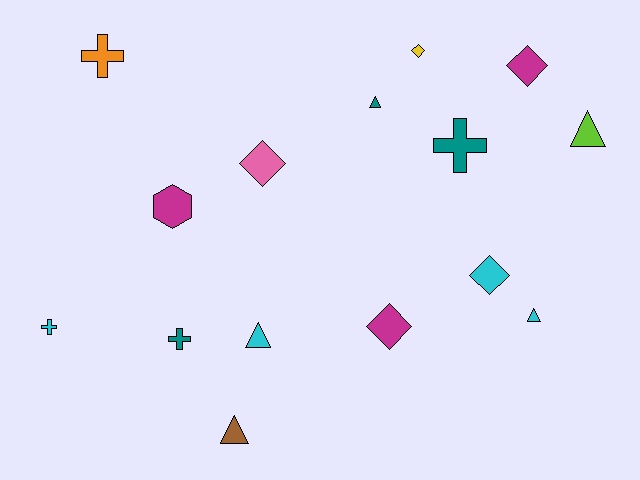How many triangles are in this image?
There are 5 triangles.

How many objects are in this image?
There are 15 objects.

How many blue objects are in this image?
There are no blue objects.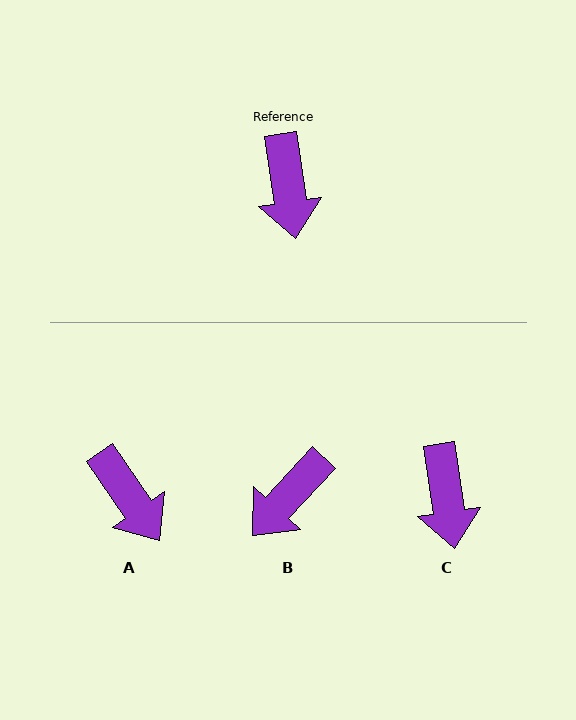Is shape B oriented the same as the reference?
No, it is off by about 51 degrees.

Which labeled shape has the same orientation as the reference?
C.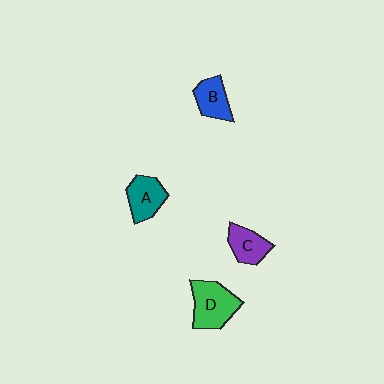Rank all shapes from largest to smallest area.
From largest to smallest: D (green), A (teal), C (purple), B (blue).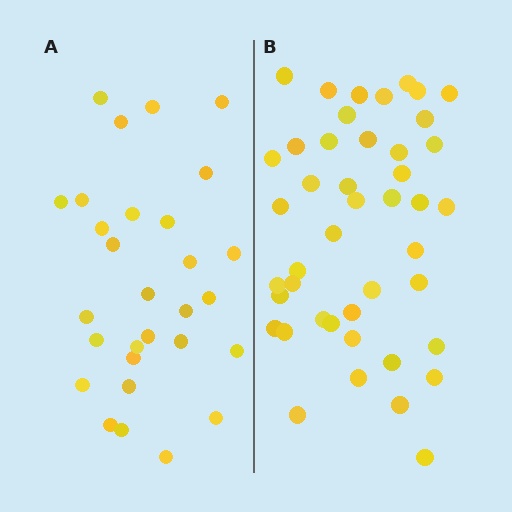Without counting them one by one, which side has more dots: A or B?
Region B (the right region) has more dots.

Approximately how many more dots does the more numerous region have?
Region B has approximately 15 more dots than region A.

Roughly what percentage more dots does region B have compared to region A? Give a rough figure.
About 50% more.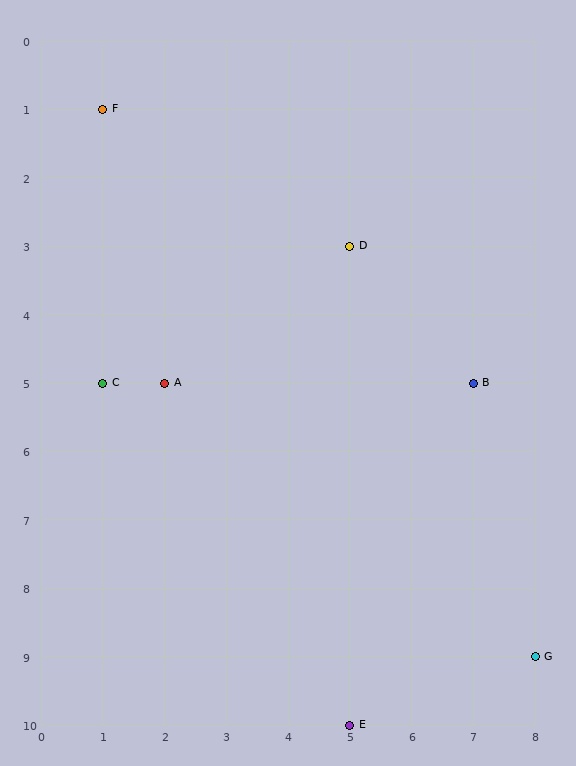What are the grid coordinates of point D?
Point D is at grid coordinates (5, 3).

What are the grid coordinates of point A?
Point A is at grid coordinates (2, 5).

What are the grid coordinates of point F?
Point F is at grid coordinates (1, 1).